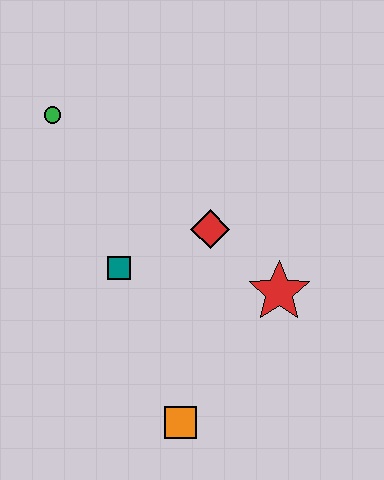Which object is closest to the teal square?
The red diamond is closest to the teal square.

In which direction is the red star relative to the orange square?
The red star is above the orange square.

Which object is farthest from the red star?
The green circle is farthest from the red star.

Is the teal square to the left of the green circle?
No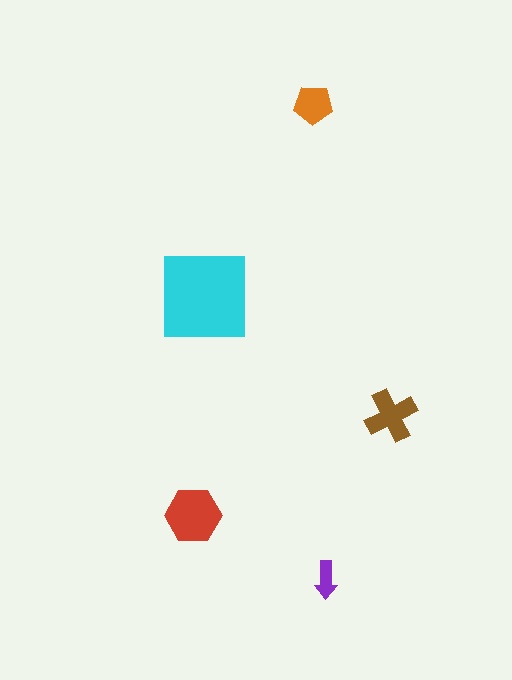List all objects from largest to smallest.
The cyan square, the red hexagon, the brown cross, the orange pentagon, the purple arrow.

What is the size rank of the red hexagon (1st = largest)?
2nd.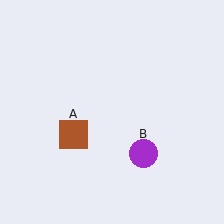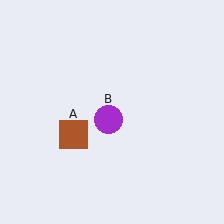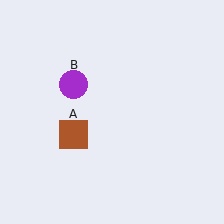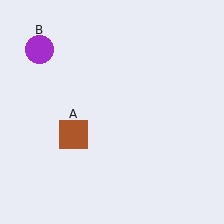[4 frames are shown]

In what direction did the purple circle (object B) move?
The purple circle (object B) moved up and to the left.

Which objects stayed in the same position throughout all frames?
Brown square (object A) remained stationary.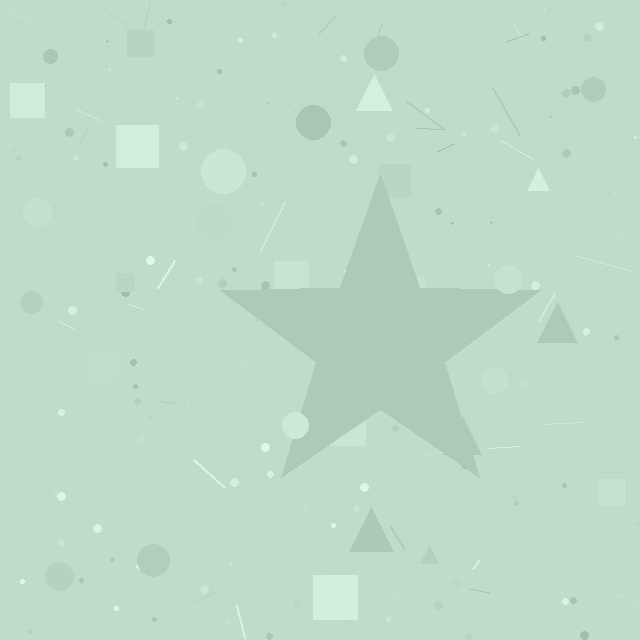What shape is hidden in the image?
A star is hidden in the image.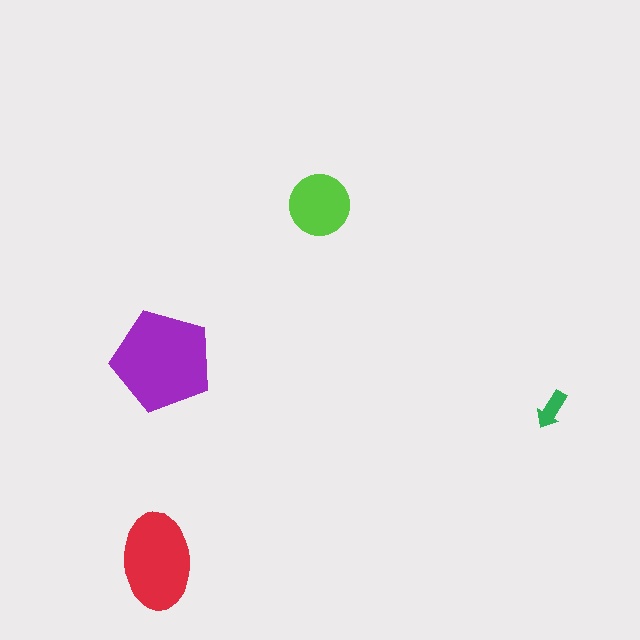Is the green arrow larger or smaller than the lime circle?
Smaller.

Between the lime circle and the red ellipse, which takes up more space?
The red ellipse.